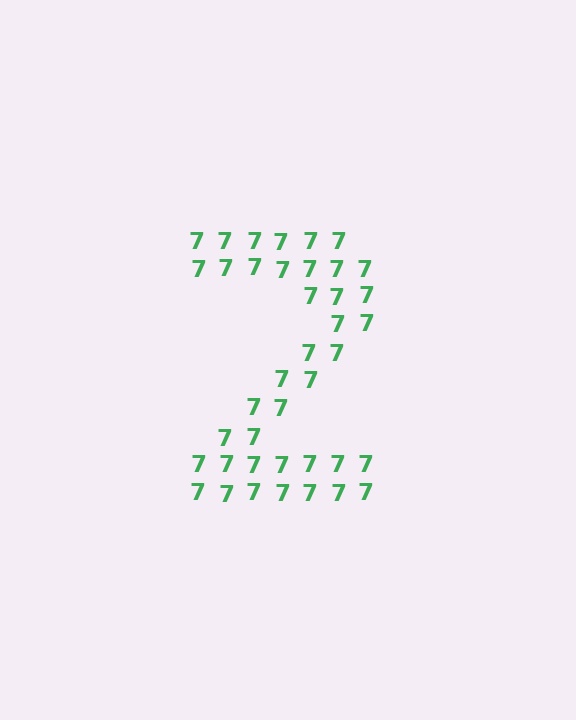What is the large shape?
The large shape is the digit 2.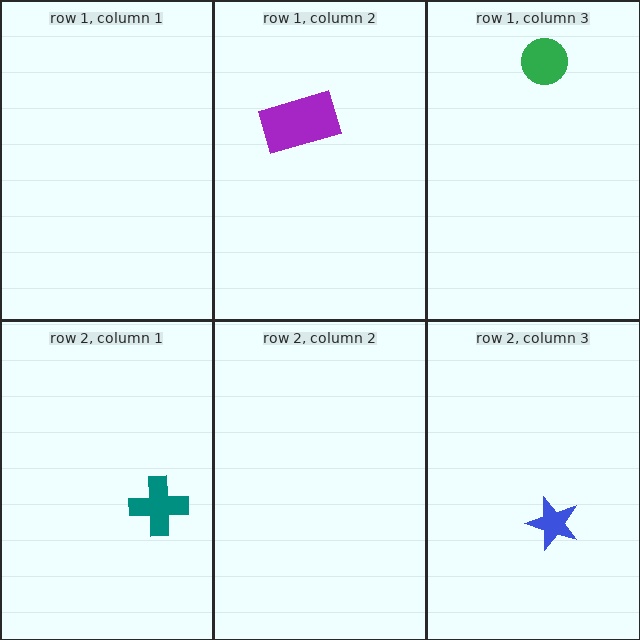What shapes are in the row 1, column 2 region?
The purple rectangle.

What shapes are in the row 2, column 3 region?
The blue star.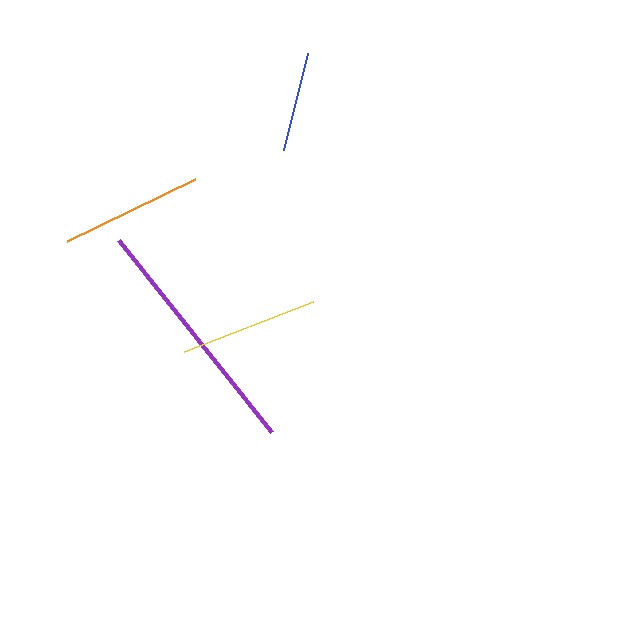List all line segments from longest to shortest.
From longest to shortest: purple, orange, yellow, blue.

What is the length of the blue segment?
The blue segment is approximately 100 pixels long.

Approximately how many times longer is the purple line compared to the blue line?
The purple line is approximately 2.4 times the length of the blue line.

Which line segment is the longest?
The purple line is the longest at approximately 245 pixels.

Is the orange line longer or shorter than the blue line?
The orange line is longer than the blue line.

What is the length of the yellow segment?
The yellow segment is approximately 138 pixels long.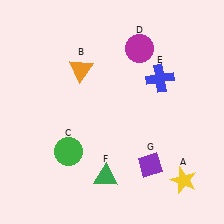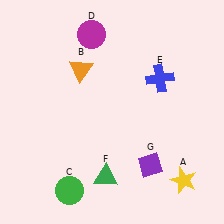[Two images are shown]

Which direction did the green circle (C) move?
The green circle (C) moved down.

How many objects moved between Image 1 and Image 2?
2 objects moved between the two images.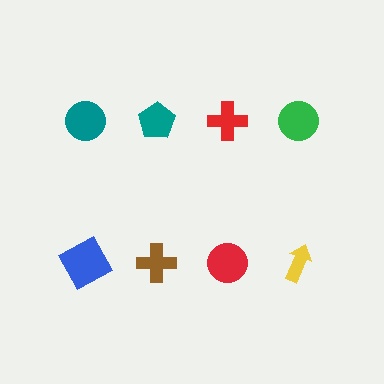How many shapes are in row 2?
4 shapes.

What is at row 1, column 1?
A teal circle.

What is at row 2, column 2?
A brown cross.